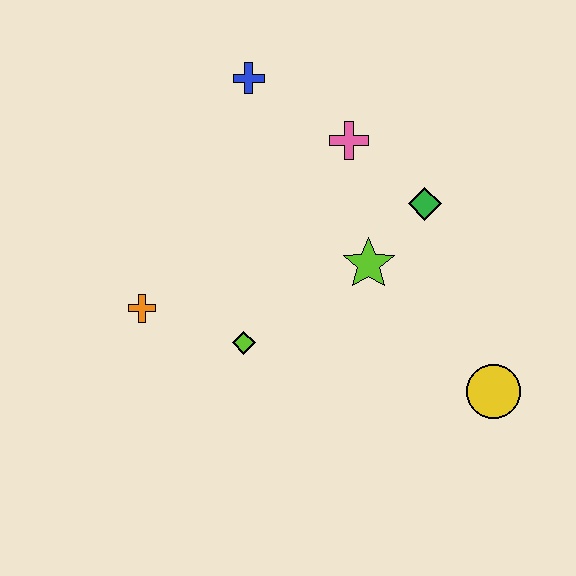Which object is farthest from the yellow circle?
The blue cross is farthest from the yellow circle.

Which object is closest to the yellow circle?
The lime star is closest to the yellow circle.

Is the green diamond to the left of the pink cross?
No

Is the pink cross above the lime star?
Yes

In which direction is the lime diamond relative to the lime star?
The lime diamond is to the left of the lime star.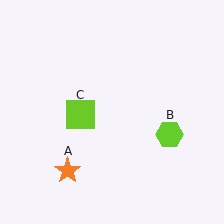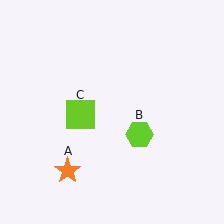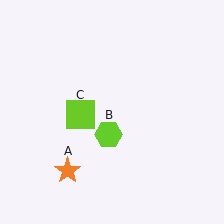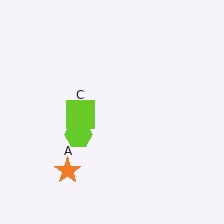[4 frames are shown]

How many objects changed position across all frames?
1 object changed position: lime hexagon (object B).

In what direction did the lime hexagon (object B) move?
The lime hexagon (object B) moved left.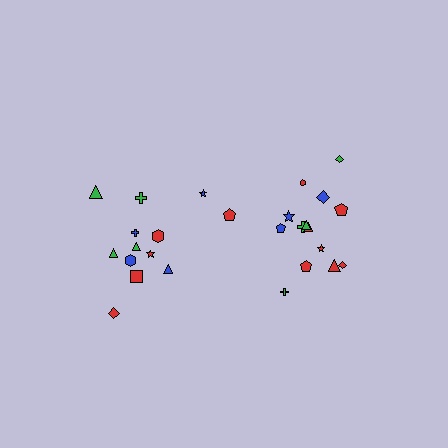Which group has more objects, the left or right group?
The right group.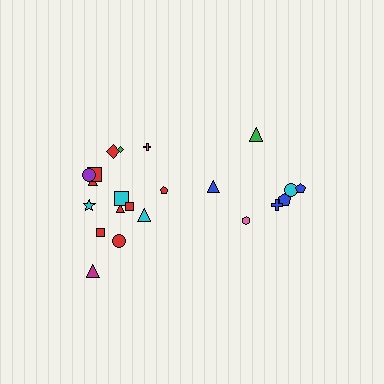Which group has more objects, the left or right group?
The left group.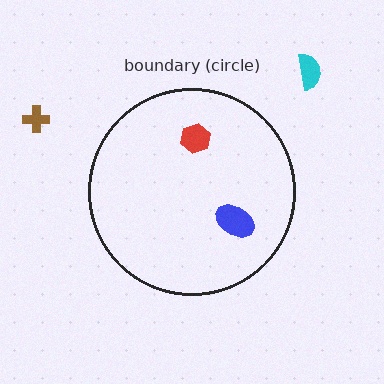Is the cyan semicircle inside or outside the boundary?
Outside.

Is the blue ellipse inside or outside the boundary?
Inside.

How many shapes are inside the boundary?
2 inside, 2 outside.